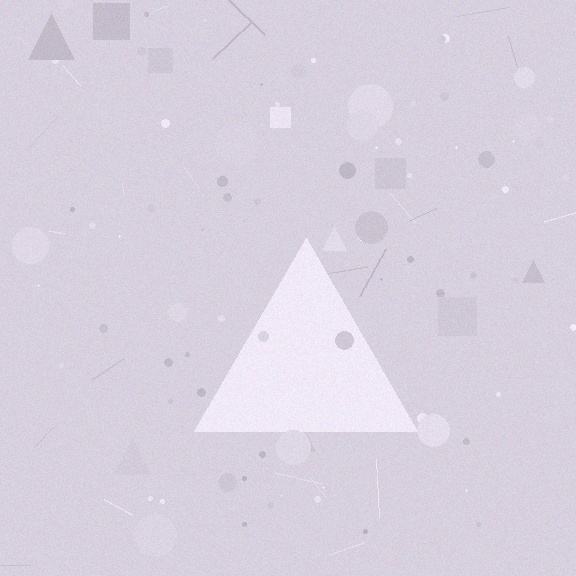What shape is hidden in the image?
A triangle is hidden in the image.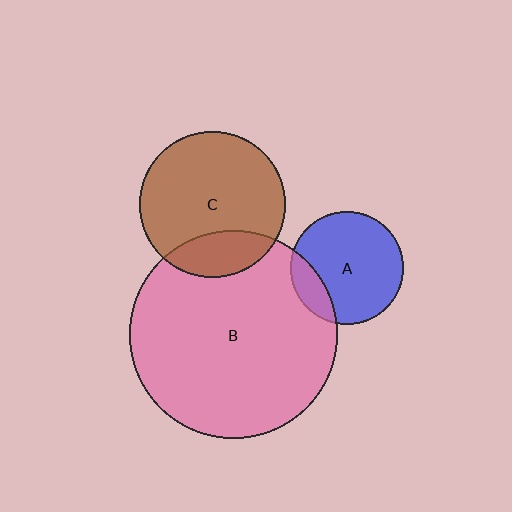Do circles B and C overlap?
Yes.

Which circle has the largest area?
Circle B (pink).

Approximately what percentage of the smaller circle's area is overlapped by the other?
Approximately 20%.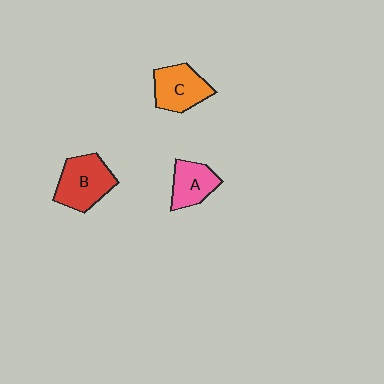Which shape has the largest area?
Shape B (red).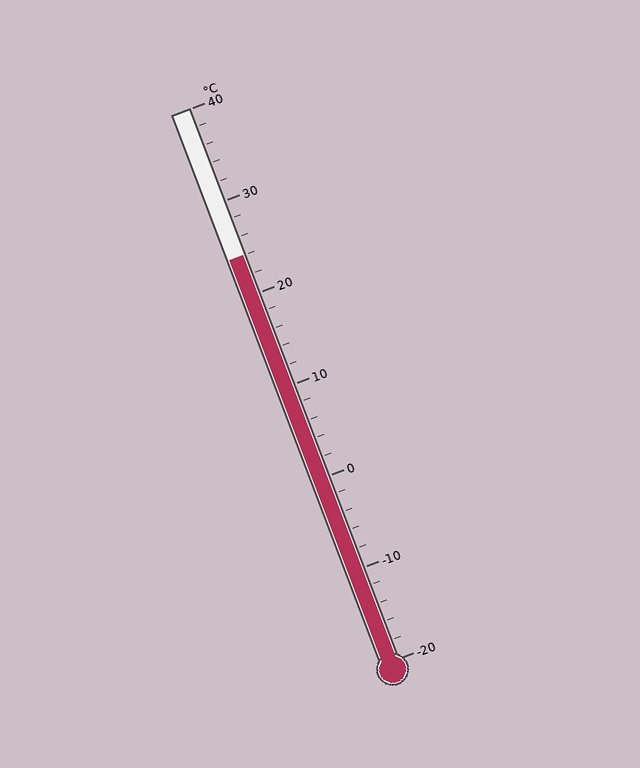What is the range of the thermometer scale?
The thermometer scale ranges from -20°C to 40°C.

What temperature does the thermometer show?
The thermometer shows approximately 24°C.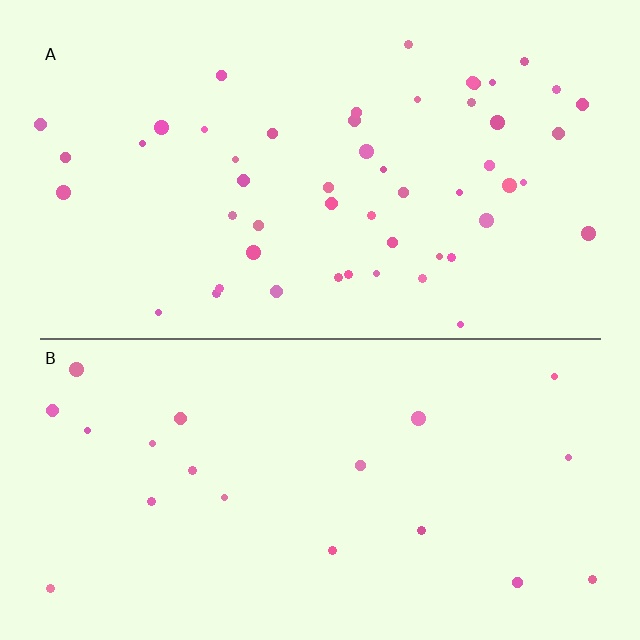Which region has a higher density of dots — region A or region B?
A (the top).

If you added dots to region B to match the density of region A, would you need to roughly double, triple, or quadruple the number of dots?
Approximately triple.